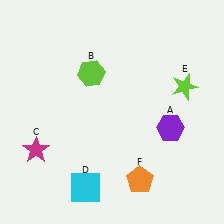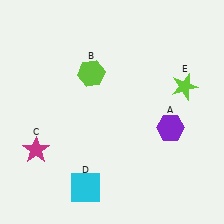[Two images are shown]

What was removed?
The orange pentagon (F) was removed in Image 2.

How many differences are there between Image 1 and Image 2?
There is 1 difference between the two images.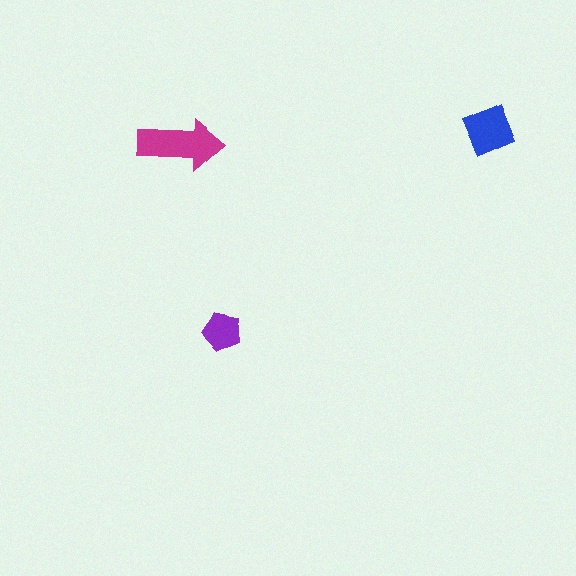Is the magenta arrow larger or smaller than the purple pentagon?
Larger.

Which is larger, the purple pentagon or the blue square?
The blue square.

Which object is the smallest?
The purple pentagon.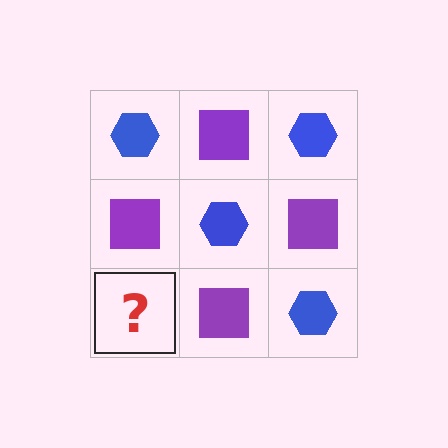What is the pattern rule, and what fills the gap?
The rule is that it alternates blue hexagon and purple square in a checkerboard pattern. The gap should be filled with a blue hexagon.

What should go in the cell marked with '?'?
The missing cell should contain a blue hexagon.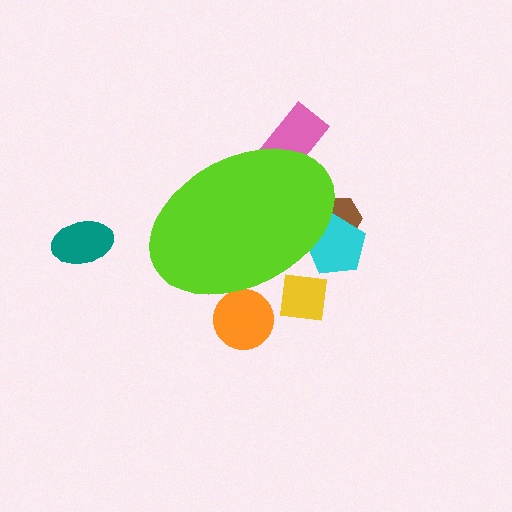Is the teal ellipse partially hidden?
No, the teal ellipse is fully visible.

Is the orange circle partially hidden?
Yes, the orange circle is partially hidden behind the lime ellipse.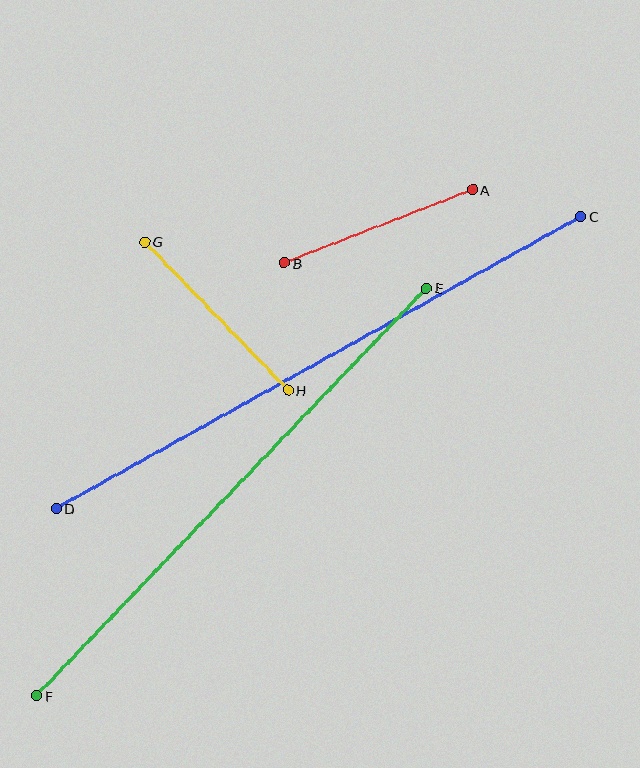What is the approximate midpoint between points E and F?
The midpoint is at approximately (232, 492) pixels.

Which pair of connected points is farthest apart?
Points C and D are farthest apart.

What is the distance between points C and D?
The distance is approximately 601 pixels.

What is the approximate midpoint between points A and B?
The midpoint is at approximately (378, 226) pixels.